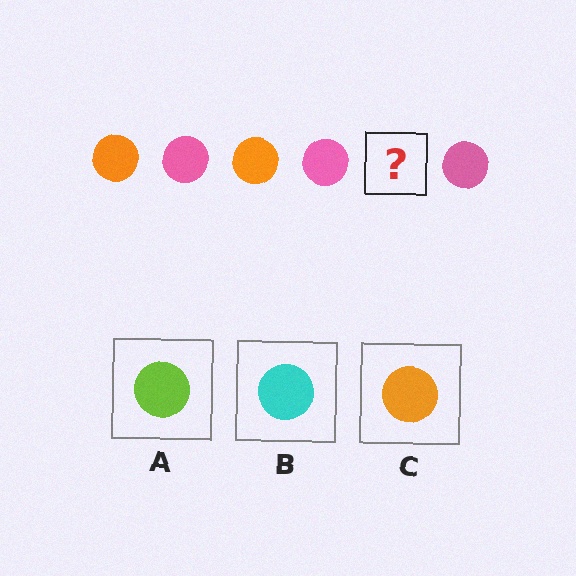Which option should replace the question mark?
Option C.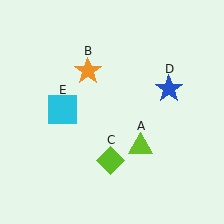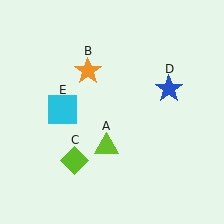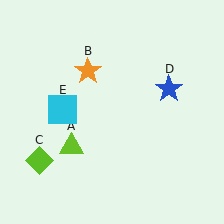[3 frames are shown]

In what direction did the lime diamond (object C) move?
The lime diamond (object C) moved left.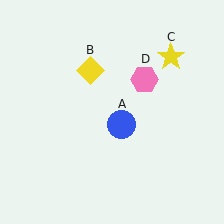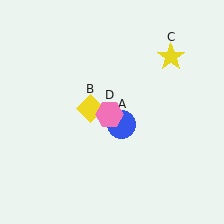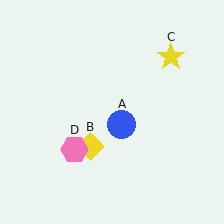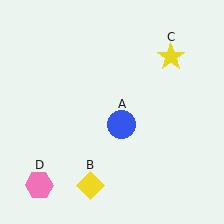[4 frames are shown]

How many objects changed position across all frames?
2 objects changed position: yellow diamond (object B), pink hexagon (object D).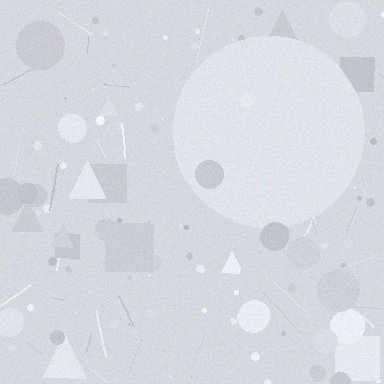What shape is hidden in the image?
A circle is hidden in the image.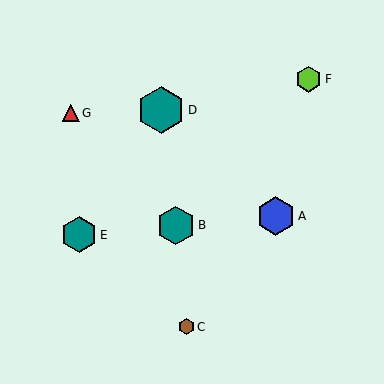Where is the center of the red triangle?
The center of the red triangle is at (71, 113).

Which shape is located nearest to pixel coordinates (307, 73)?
The lime hexagon (labeled F) at (309, 79) is nearest to that location.